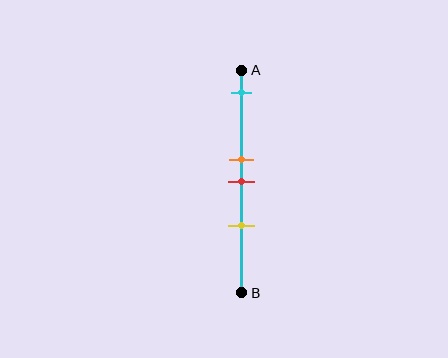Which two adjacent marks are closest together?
The orange and red marks are the closest adjacent pair.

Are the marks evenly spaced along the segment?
No, the marks are not evenly spaced.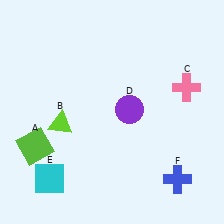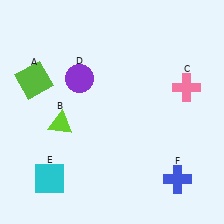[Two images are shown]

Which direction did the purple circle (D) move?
The purple circle (D) moved left.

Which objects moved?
The objects that moved are: the lime square (A), the purple circle (D).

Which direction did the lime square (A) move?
The lime square (A) moved up.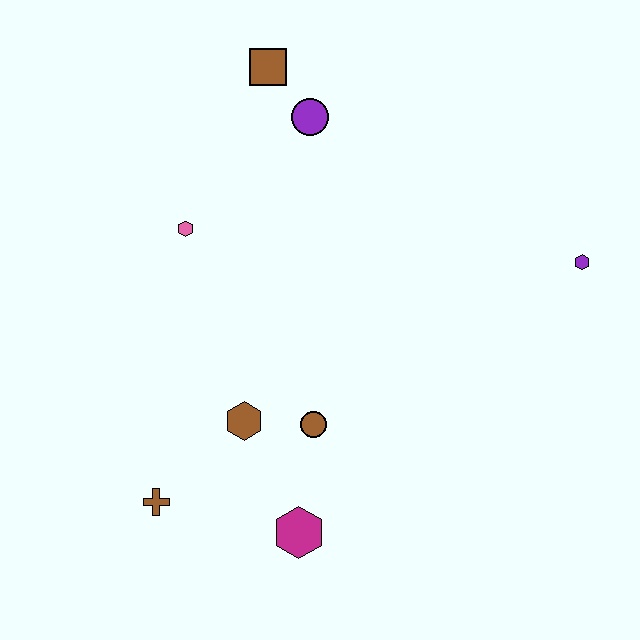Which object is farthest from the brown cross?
The purple hexagon is farthest from the brown cross.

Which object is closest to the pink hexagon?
The purple circle is closest to the pink hexagon.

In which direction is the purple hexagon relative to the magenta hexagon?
The purple hexagon is to the right of the magenta hexagon.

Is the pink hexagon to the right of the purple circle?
No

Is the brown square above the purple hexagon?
Yes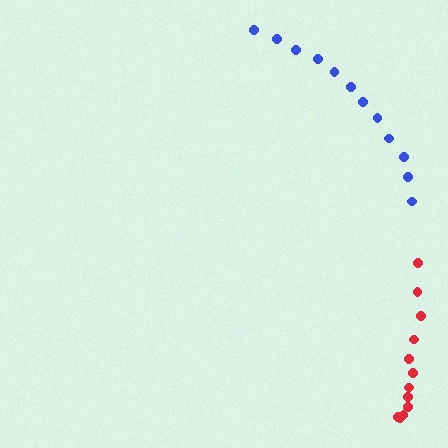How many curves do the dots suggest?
There are 2 distinct paths.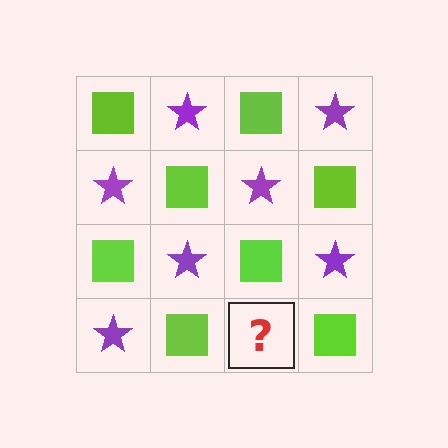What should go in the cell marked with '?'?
The missing cell should contain a purple star.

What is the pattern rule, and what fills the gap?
The rule is that it alternates lime square and purple star in a checkerboard pattern. The gap should be filled with a purple star.